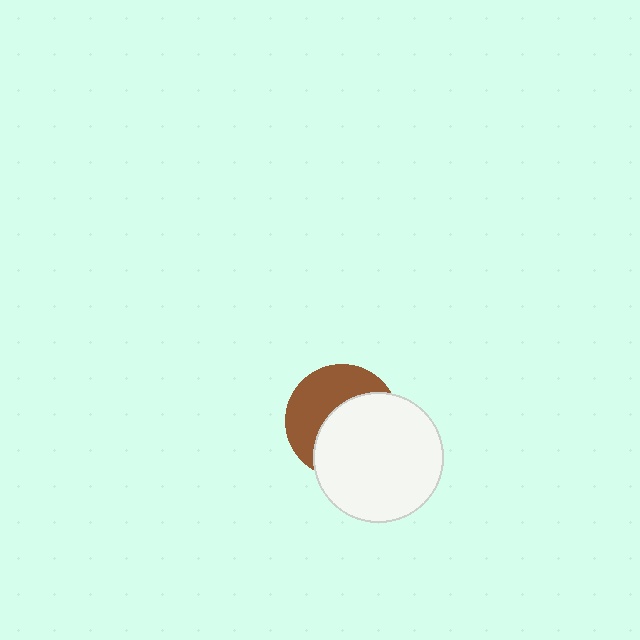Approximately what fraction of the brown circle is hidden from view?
Roughly 55% of the brown circle is hidden behind the white circle.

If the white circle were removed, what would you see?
You would see the complete brown circle.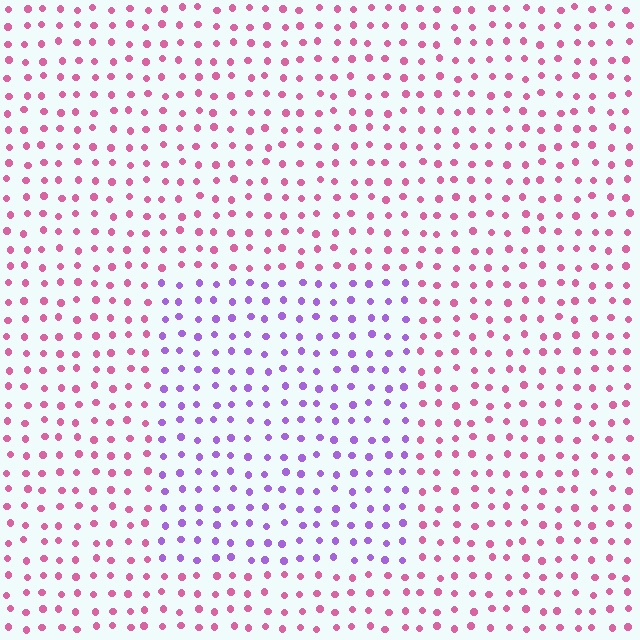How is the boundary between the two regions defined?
The boundary is defined purely by a slight shift in hue (about 55 degrees). Spacing, size, and orientation are identical on both sides.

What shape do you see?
I see a rectangle.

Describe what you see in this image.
The image is filled with small pink elements in a uniform arrangement. A rectangle-shaped region is visible where the elements are tinted to a slightly different hue, forming a subtle color boundary.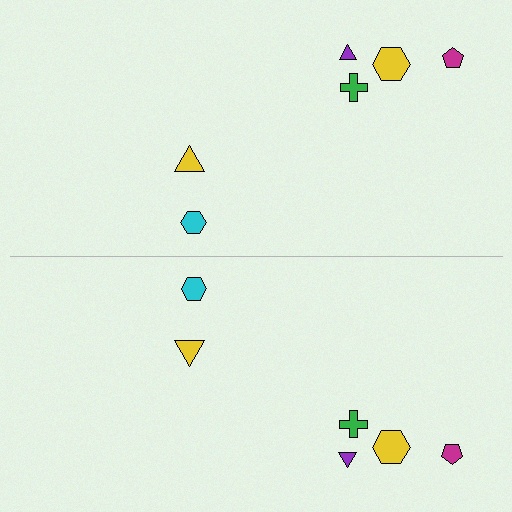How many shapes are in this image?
There are 12 shapes in this image.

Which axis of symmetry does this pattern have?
The pattern has a horizontal axis of symmetry running through the center of the image.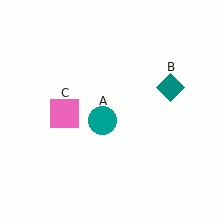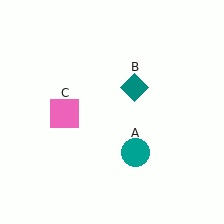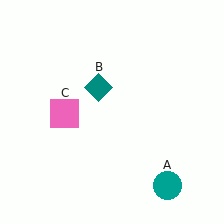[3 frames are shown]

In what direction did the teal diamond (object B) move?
The teal diamond (object B) moved left.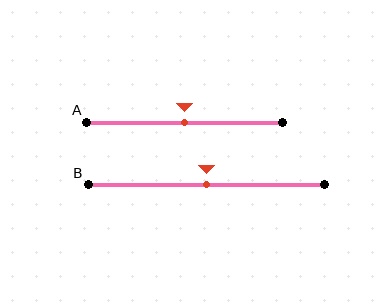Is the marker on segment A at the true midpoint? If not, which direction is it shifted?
Yes, the marker on segment A is at the true midpoint.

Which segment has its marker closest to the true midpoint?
Segment A has its marker closest to the true midpoint.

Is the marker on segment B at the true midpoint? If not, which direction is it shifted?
Yes, the marker on segment B is at the true midpoint.